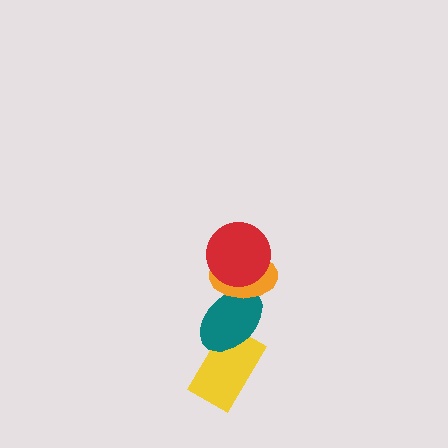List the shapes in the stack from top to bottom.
From top to bottom: the red circle, the orange ellipse, the teal ellipse, the yellow rectangle.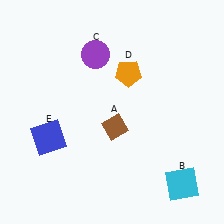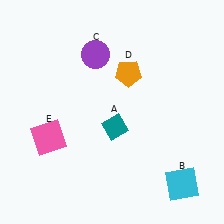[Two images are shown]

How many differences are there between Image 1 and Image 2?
There are 2 differences between the two images.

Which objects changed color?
A changed from brown to teal. E changed from blue to pink.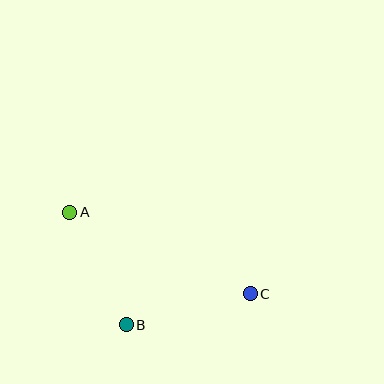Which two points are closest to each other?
Points A and B are closest to each other.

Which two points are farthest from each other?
Points A and C are farthest from each other.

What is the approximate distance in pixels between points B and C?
The distance between B and C is approximately 128 pixels.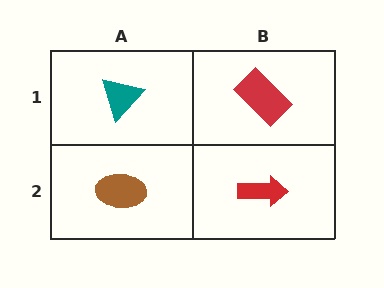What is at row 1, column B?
A red rectangle.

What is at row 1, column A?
A teal triangle.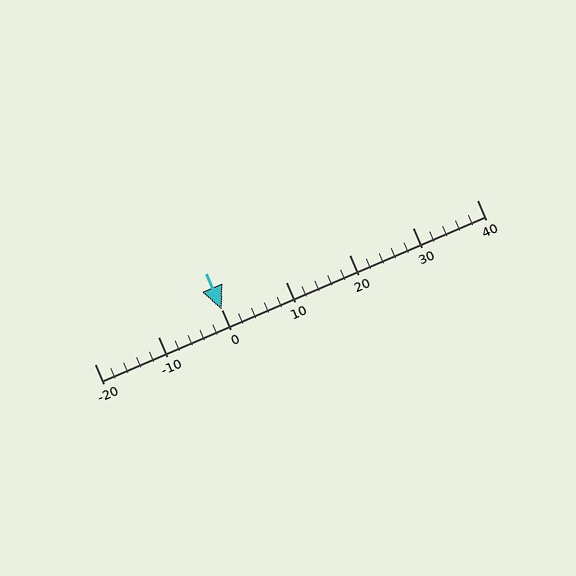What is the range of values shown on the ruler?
The ruler shows values from -20 to 40.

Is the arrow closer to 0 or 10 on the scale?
The arrow is closer to 0.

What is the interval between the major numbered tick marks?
The major tick marks are spaced 10 units apart.